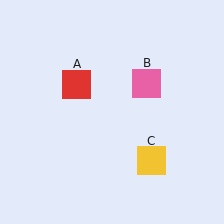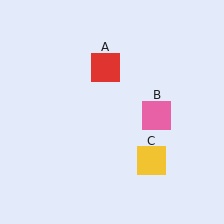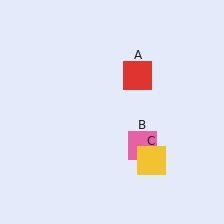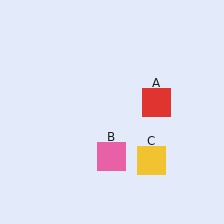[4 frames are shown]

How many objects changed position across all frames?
2 objects changed position: red square (object A), pink square (object B).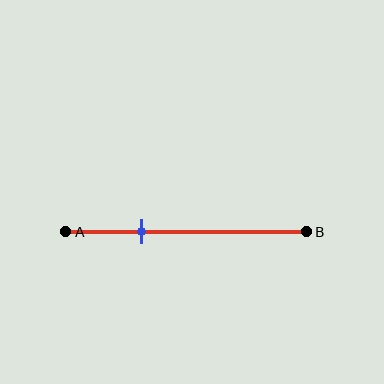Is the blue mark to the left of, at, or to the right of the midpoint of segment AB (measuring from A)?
The blue mark is to the left of the midpoint of segment AB.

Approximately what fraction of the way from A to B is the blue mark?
The blue mark is approximately 30% of the way from A to B.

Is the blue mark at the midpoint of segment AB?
No, the mark is at about 30% from A, not at the 50% midpoint.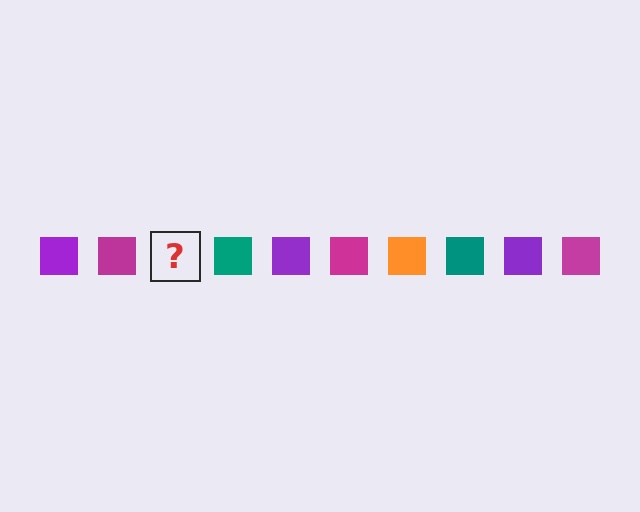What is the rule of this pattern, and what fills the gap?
The rule is that the pattern cycles through purple, magenta, orange, teal squares. The gap should be filled with an orange square.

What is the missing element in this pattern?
The missing element is an orange square.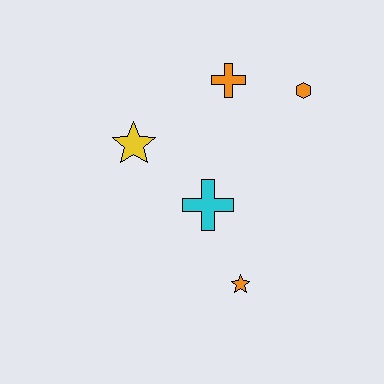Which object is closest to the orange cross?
The orange hexagon is closest to the orange cross.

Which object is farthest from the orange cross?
The orange star is farthest from the orange cross.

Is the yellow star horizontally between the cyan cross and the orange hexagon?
No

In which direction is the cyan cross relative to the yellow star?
The cyan cross is to the right of the yellow star.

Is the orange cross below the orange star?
No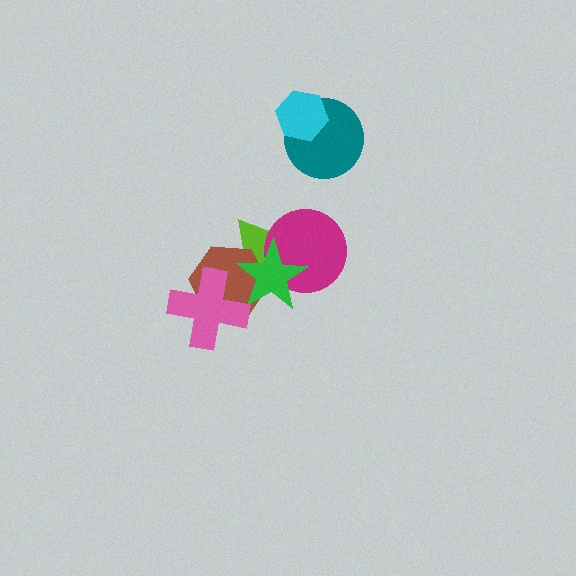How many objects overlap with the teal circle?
1 object overlaps with the teal circle.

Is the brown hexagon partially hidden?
Yes, it is partially covered by another shape.